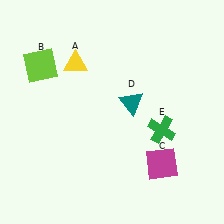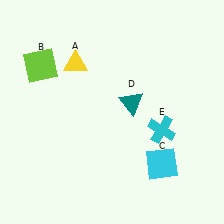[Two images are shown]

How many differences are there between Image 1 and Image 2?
There are 2 differences between the two images.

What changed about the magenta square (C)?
In Image 1, C is magenta. In Image 2, it changed to cyan.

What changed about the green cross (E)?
In Image 1, E is green. In Image 2, it changed to cyan.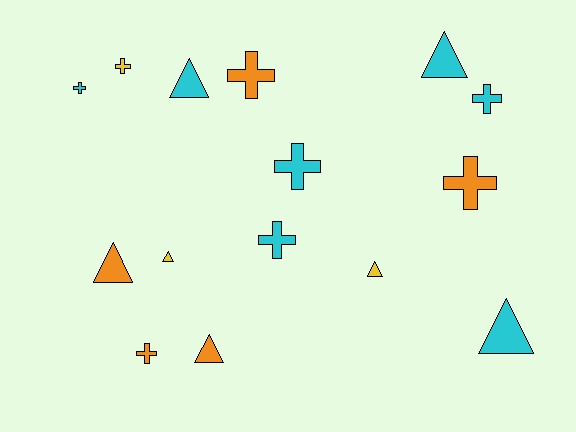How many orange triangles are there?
There are 2 orange triangles.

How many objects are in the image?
There are 15 objects.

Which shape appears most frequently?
Cross, with 8 objects.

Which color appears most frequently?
Cyan, with 7 objects.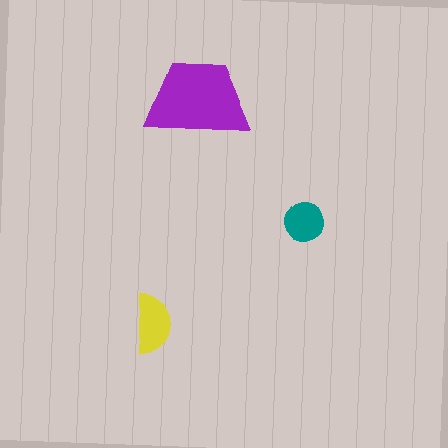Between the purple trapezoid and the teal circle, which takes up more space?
The purple trapezoid.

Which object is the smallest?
The teal circle.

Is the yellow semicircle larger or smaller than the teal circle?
Larger.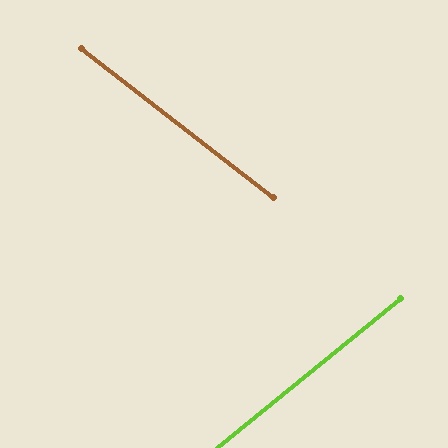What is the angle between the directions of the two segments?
Approximately 77 degrees.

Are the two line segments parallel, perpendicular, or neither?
Neither parallel nor perpendicular — they differ by about 77°.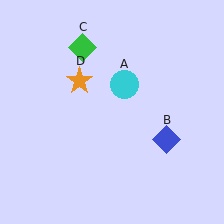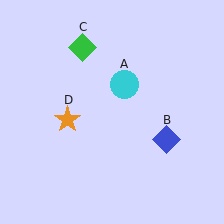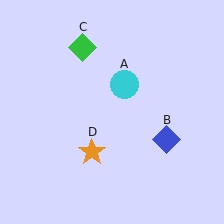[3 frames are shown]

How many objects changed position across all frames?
1 object changed position: orange star (object D).